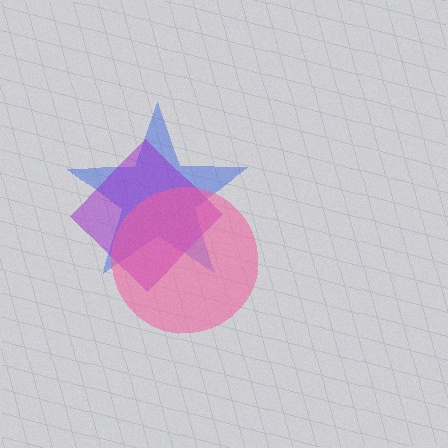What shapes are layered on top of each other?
The layered shapes are: a blue star, a purple diamond, a pink circle.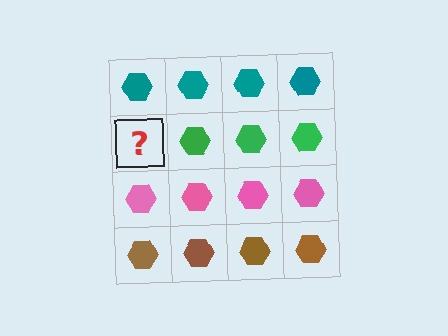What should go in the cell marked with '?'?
The missing cell should contain a green hexagon.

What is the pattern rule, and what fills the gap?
The rule is that each row has a consistent color. The gap should be filled with a green hexagon.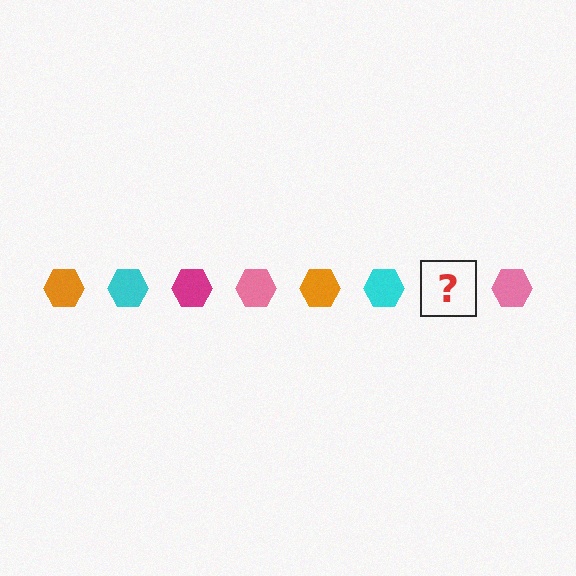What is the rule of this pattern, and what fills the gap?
The rule is that the pattern cycles through orange, cyan, magenta, pink hexagons. The gap should be filled with a magenta hexagon.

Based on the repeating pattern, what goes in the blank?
The blank should be a magenta hexagon.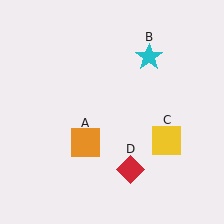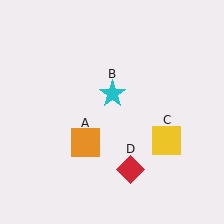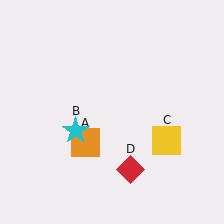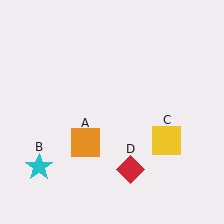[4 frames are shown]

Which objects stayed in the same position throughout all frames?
Orange square (object A) and yellow square (object C) and red diamond (object D) remained stationary.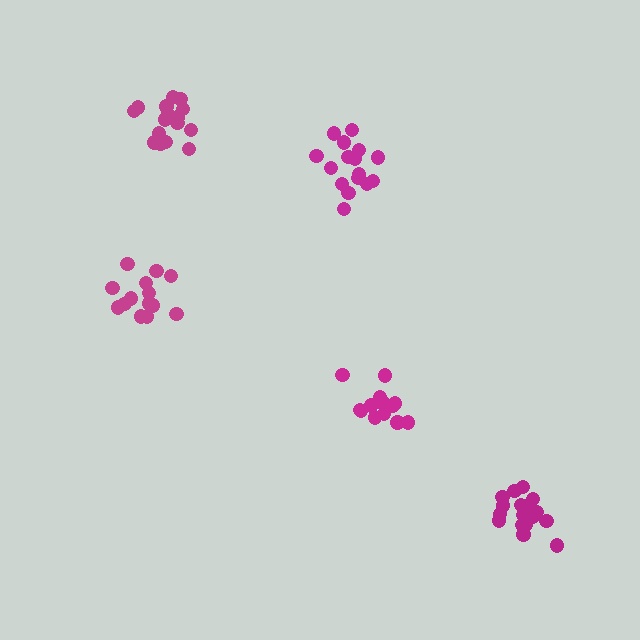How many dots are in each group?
Group 1: 18 dots, Group 2: 14 dots, Group 3: 14 dots, Group 4: 16 dots, Group 5: 16 dots (78 total).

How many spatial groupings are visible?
There are 5 spatial groupings.